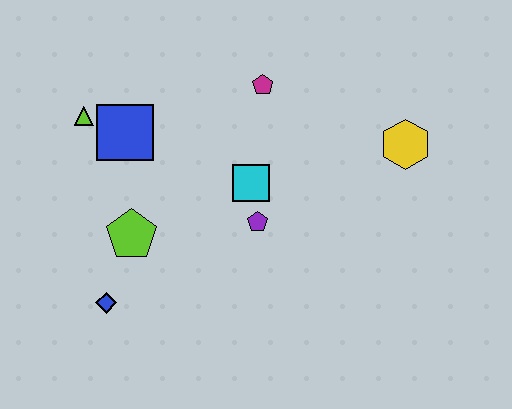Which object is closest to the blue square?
The lime triangle is closest to the blue square.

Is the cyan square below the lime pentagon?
No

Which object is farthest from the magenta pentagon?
The blue diamond is farthest from the magenta pentagon.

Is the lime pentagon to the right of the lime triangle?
Yes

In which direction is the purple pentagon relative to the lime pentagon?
The purple pentagon is to the right of the lime pentagon.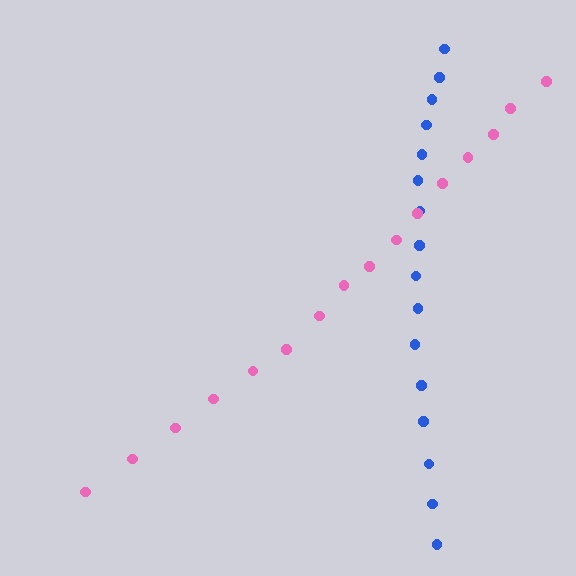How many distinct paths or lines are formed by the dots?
There are 2 distinct paths.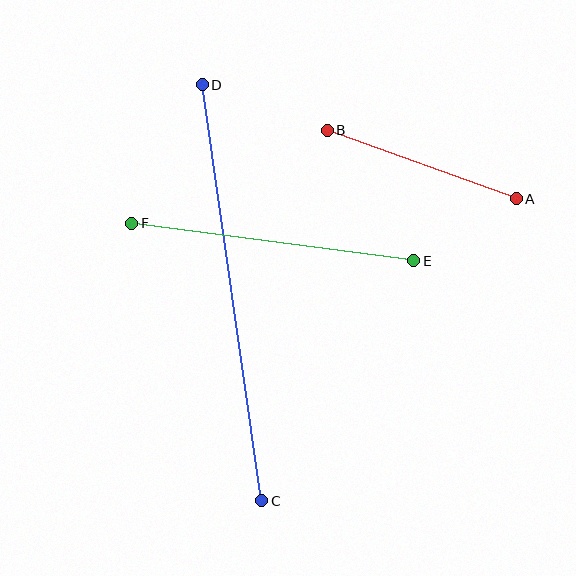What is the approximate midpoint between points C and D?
The midpoint is at approximately (232, 293) pixels.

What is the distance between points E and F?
The distance is approximately 285 pixels.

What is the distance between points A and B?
The distance is approximately 201 pixels.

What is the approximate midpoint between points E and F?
The midpoint is at approximately (273, 242) pixels.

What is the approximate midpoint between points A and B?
The midpoint is at approximately (422, 165) pixels.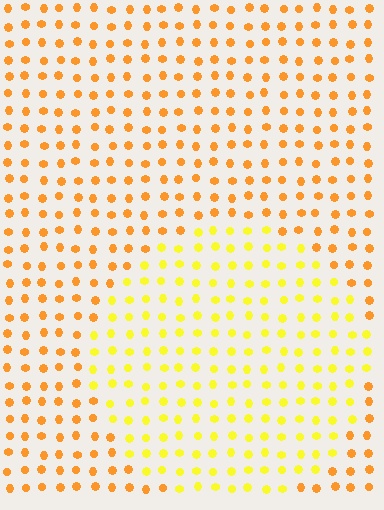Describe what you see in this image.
The image is filled with small orange elements in a uniform arrangement. A circle-shaped region is visible where the elements are tinted to a slightly different hue, forming a subtle color boundary.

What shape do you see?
I see a circle.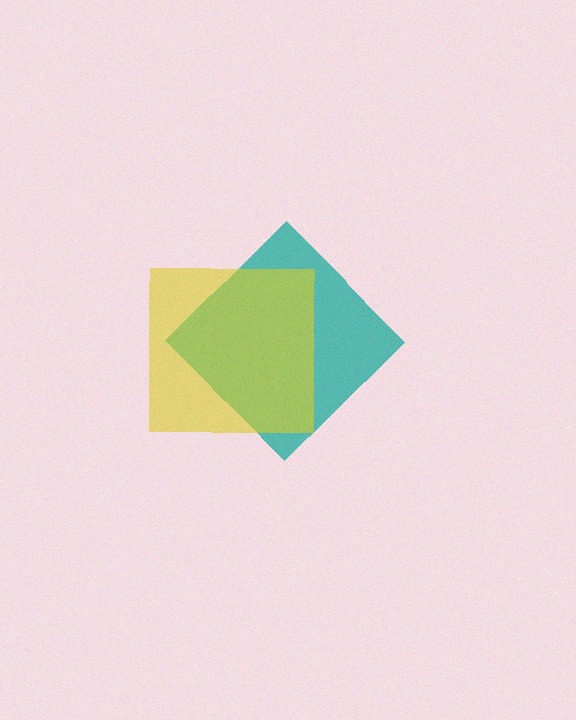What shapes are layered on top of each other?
The layered shapes are: a teal diamond, a yellow square.